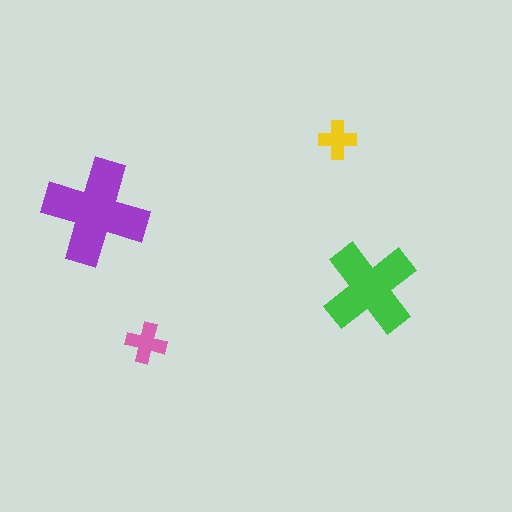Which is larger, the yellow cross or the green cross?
The green one.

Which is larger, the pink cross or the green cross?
The green one.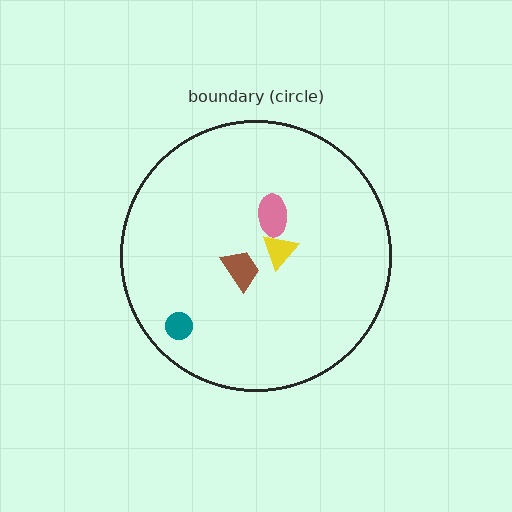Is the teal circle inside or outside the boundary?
Inside.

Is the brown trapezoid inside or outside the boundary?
Inside.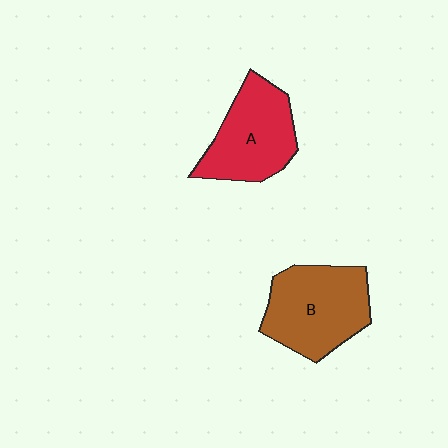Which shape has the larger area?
Shape B (brown).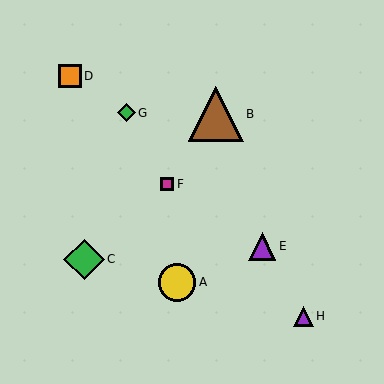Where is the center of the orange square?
The center of the orange square is at (70, 76).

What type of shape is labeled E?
Shape E is a purple triangle.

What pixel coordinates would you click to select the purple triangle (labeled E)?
Click at (262, 246) to select the purple triangle E.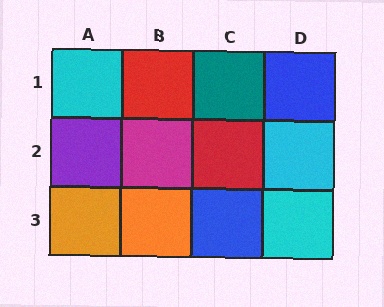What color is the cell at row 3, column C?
Blue.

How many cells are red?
2 cells are red.